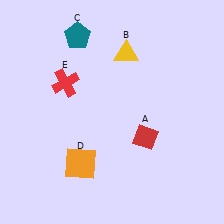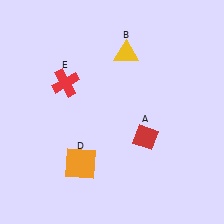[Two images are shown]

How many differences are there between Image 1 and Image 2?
There is 1 difference between the two images.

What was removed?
The teal pentagon (C) was removed in Image 2.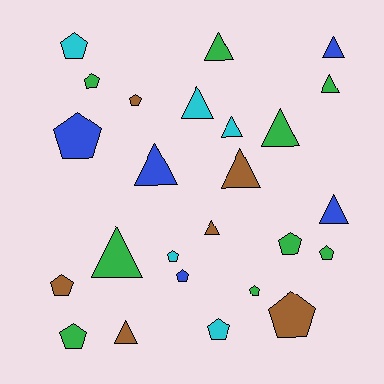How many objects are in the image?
There are 25 objects.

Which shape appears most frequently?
Pentagon, with 13 objects.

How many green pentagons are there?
There are 5 green pentagons.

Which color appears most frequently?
Green, with 9 objects.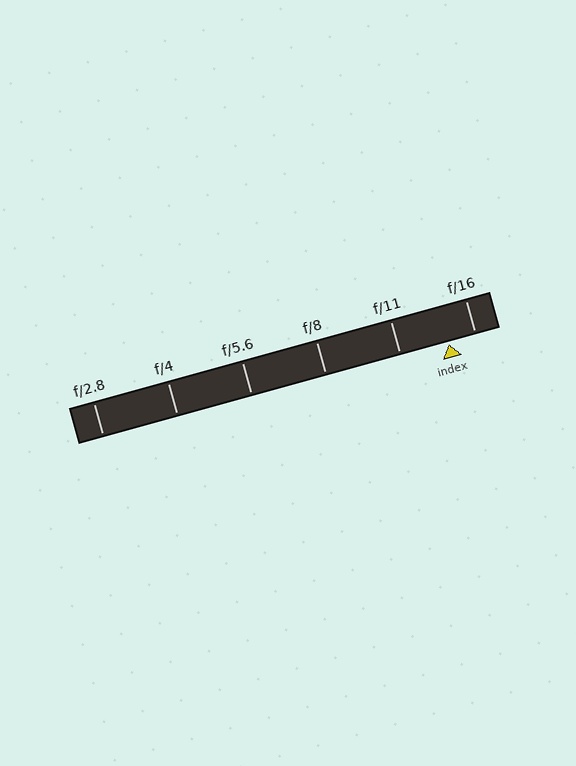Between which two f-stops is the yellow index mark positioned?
The index mark is between f/11 and f/16.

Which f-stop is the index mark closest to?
The index mark is closest to f/16.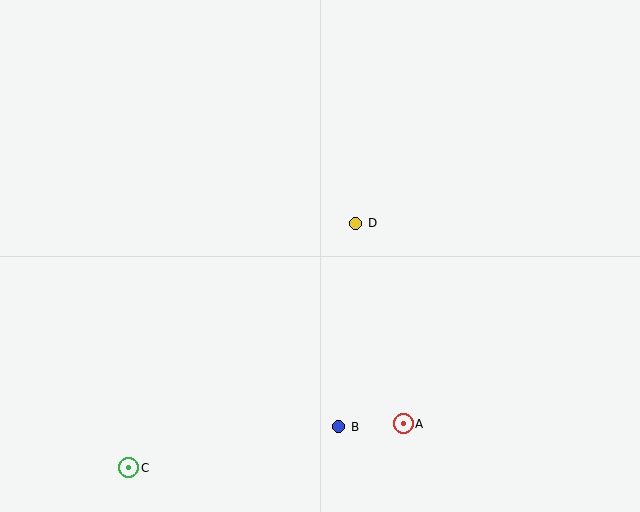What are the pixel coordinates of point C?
Point C is at (129, 468).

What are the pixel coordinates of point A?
Point A is at (403, 424).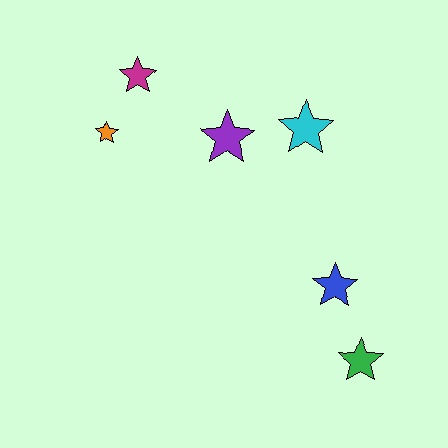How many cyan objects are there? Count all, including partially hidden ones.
There is 1 cyan object.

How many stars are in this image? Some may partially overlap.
There are 6 stars.